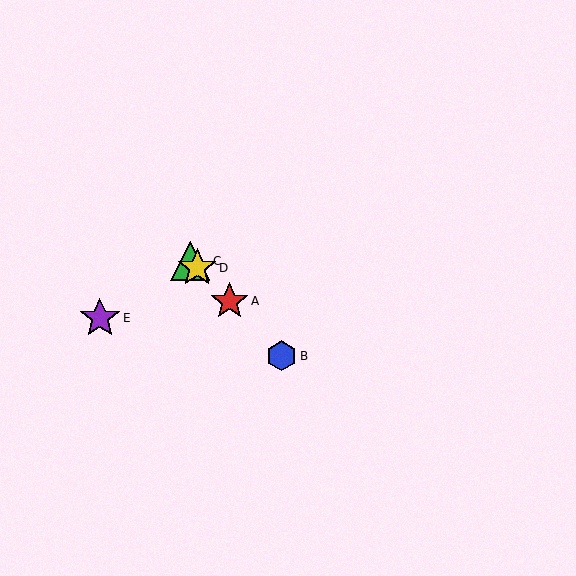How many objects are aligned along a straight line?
4 objects (A, B, C, D) are aligned along a straight line.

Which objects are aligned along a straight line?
Objects A, B, C, D are aligned along a straight line.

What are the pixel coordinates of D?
Object D is at (197, 268).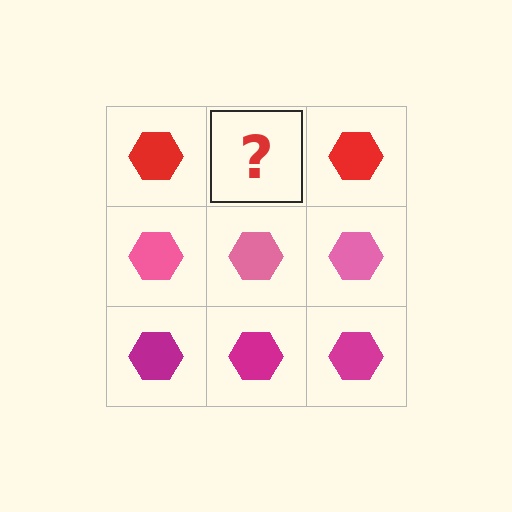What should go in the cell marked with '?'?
The missing cell should contain a red hexagon.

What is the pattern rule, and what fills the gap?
The rule is that each row has a consistent color. The gap should be filled with a red hexagon.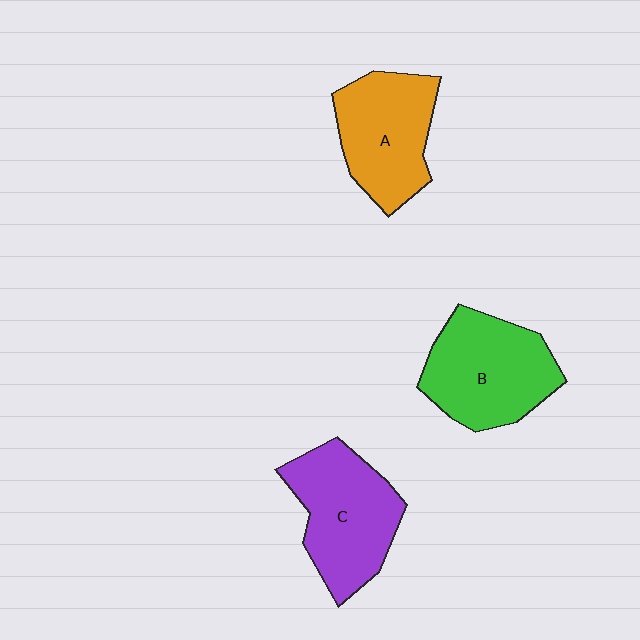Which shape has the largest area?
Shape B (green).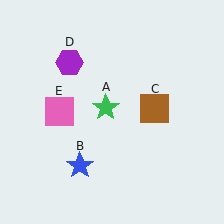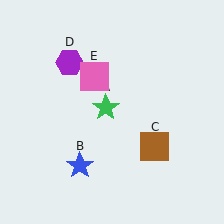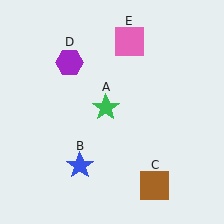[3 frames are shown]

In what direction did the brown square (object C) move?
The brown square (object C) moved down.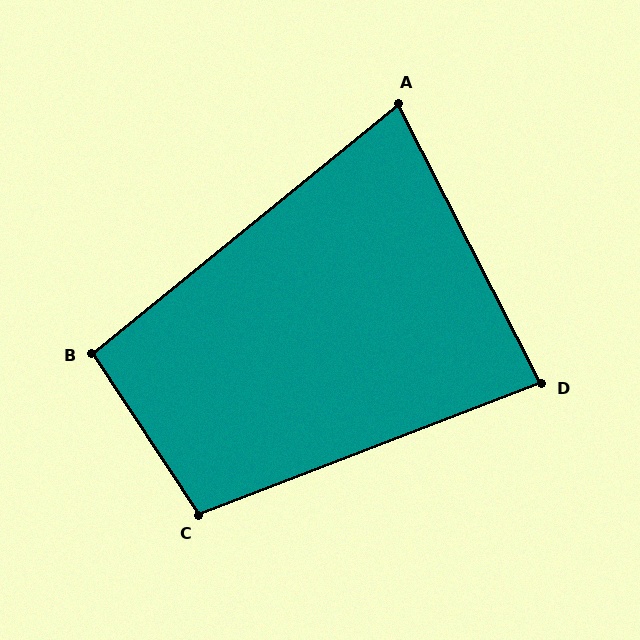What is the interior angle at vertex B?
Approximately 96 degrees (obtuse).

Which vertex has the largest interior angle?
C, at approximately 102 degrees.